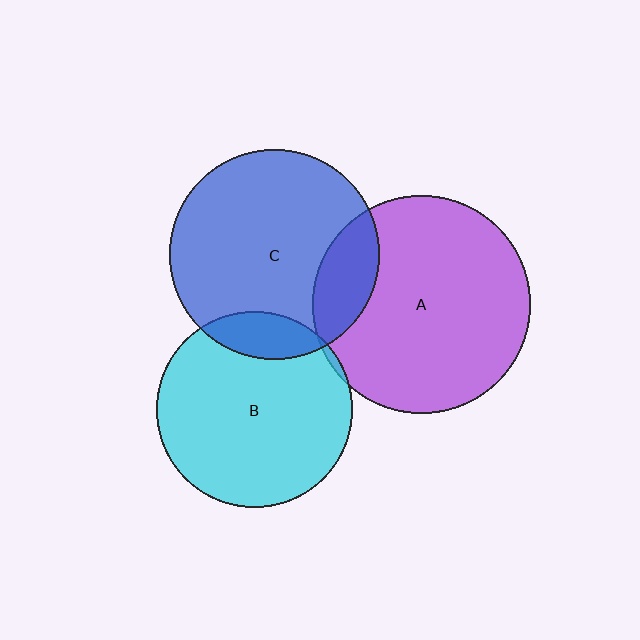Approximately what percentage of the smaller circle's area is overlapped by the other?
Approximately 15%.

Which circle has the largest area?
Circle A (purple).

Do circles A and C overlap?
Yes.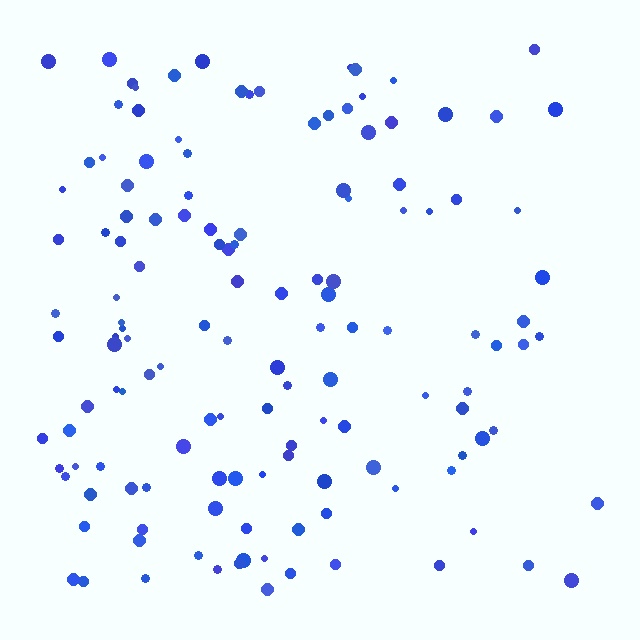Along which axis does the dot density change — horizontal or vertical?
Horizontal.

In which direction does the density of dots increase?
From right to left, with the left side densest.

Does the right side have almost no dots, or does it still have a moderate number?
Still a moderate number, just noticeably fewer than the left.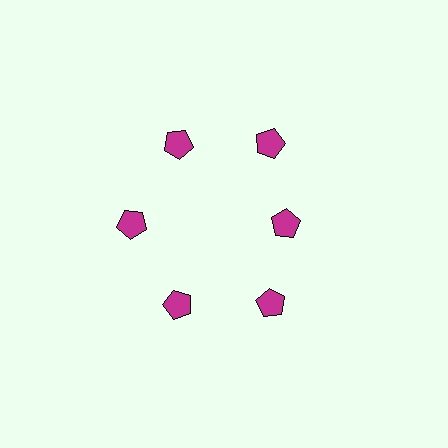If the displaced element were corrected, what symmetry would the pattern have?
It would have 6-fold rotational symmetry — the pattern would map onto itself every 60 degrees.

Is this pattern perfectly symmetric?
No. The 6 magenta pentagons are arranged in a ring, but one element near the 3 o'clock position is pulled inward toward the center, breaking the 6-fold rotational symmetry.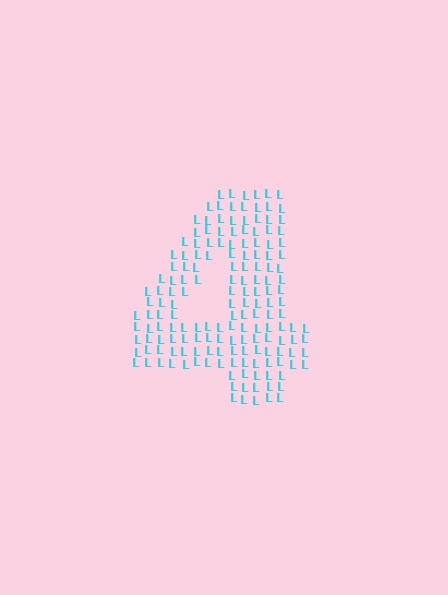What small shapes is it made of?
It is made of small letter L's.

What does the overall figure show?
The overall figure shows the digit 4.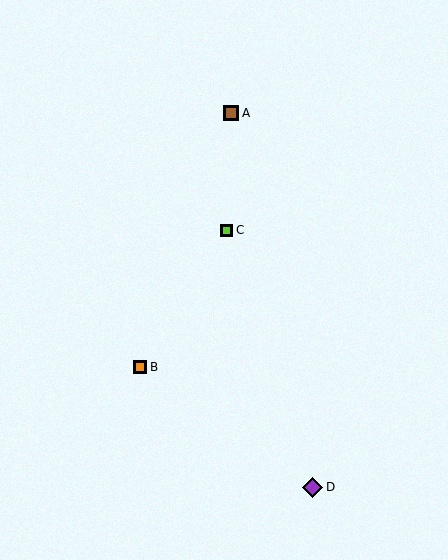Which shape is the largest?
The purple diamond (labeled D) is the largest.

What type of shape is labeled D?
Shape D is a purple diamond.